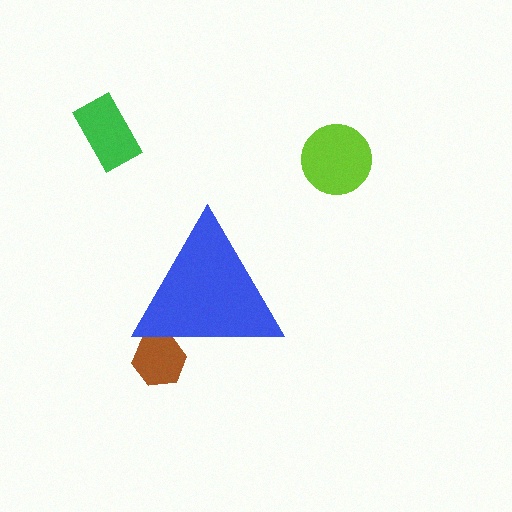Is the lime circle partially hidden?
No, the lime circle is fully visible.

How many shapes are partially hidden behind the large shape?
1 shape is partially hidden.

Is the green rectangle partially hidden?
No, the green rectangle is fully visible.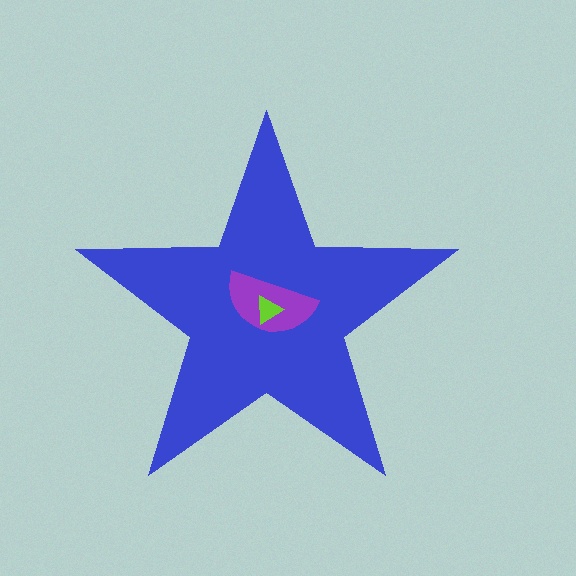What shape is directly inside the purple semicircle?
The lime triangle.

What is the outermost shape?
The blue star.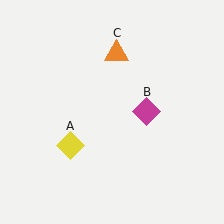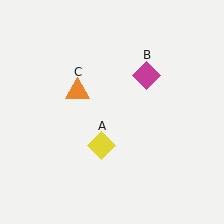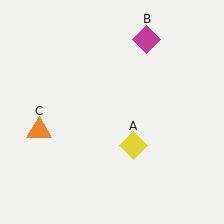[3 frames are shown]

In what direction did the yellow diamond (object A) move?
The yellow diamond (object A) moved right.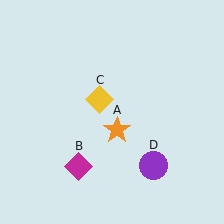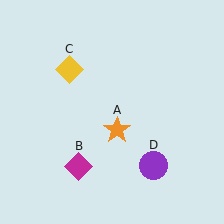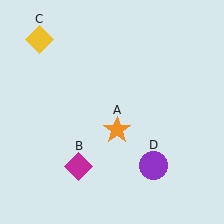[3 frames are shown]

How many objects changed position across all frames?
1 object changed position: yellow diamond (object C).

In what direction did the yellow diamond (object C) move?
The yellow diamond (object C) moved up and to the left.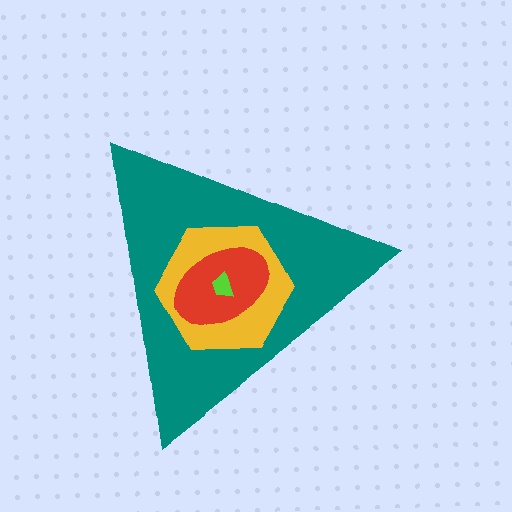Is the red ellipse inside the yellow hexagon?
Yes.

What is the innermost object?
The lime trapezoid.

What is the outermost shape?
The teal triangle.